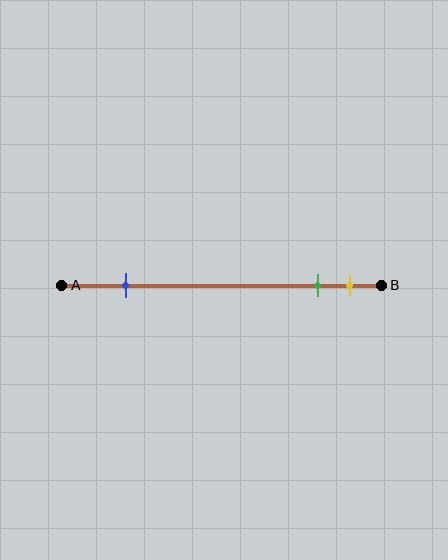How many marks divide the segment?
There are 3 marks dividing the segment.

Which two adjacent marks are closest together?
The green and yellow marks are the closest adjacent pair.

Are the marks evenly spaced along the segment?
No, the marks are not evenly spaced.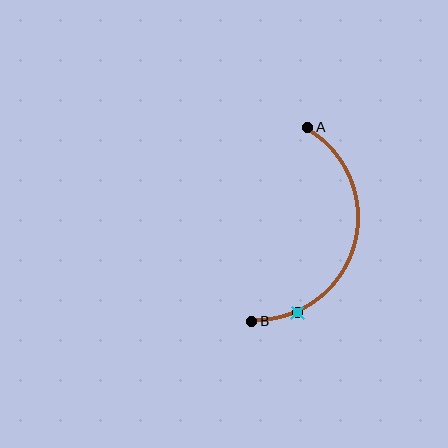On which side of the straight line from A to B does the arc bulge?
The arc bulges to the right of the straight line connecting A and B.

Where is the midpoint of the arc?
The arc midpoint is the point on the curve farthest from the straight line joining A and B. It sits to the right of that line.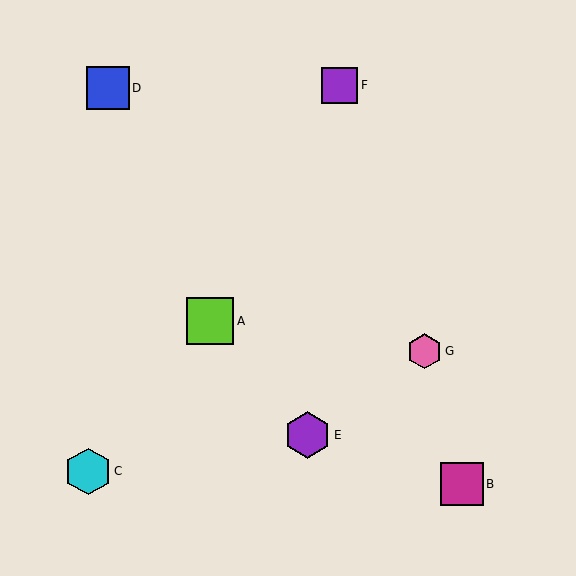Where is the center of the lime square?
The center of the lime square is at (210, 321).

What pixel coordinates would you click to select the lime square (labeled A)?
Click at (210, 321) to select the lime square A.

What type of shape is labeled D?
Shape D is a blue square.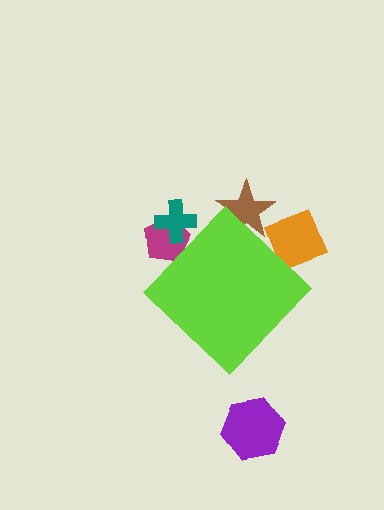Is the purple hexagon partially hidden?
No, the purple hexagon is fully visible.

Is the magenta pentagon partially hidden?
Yes, the magenta pentagon is partially hidden behind the lime diamond.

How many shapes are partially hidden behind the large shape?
4 shapes are partially hidden.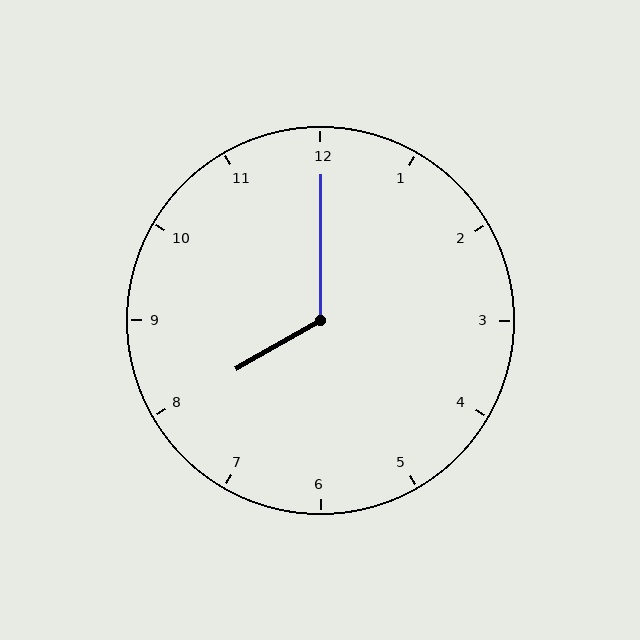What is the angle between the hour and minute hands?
Approximately 120 degrees.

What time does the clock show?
8:00.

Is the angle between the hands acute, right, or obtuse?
It is obtuse.